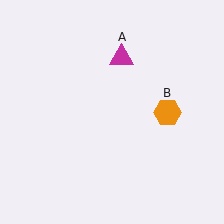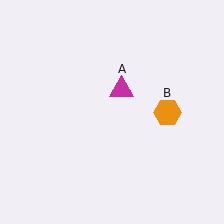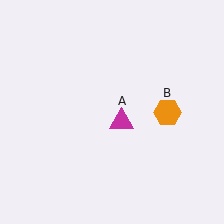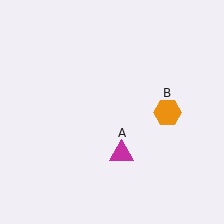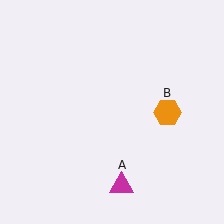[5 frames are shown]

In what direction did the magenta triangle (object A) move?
The magenta triangle (object A) moved down.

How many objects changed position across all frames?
1 object changed position: magenta triangle (object A).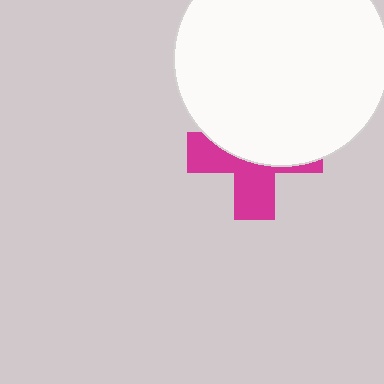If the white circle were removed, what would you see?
You would see the complete magenta cross.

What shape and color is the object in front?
The object in front is a white circle.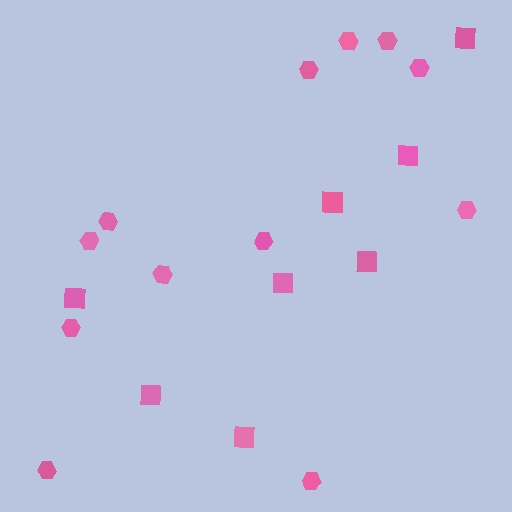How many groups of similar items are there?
There are 2 groups: one group of squares (8) and one group of hexagons (12).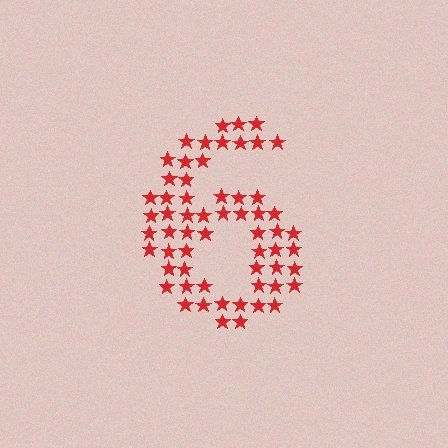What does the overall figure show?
The overall figure shows the digit 6.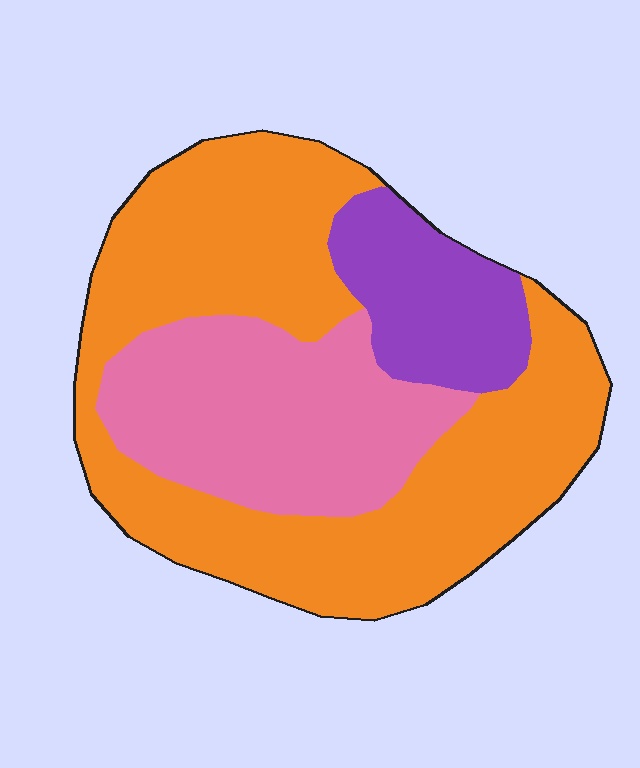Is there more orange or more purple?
Orange.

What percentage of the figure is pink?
Pink covers 28% of the figure.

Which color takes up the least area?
Purple, at roughly 15%.